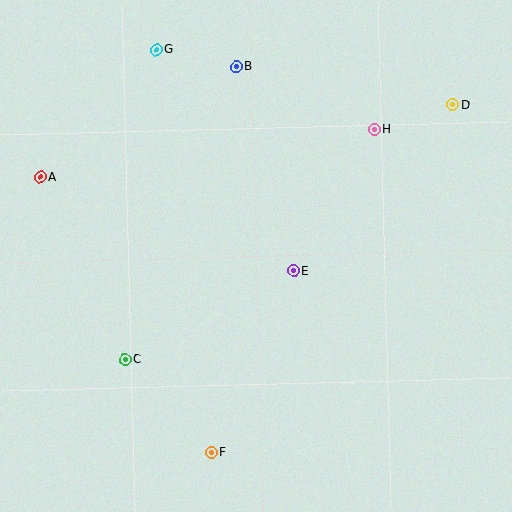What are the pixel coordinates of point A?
Point A is at (40, 177).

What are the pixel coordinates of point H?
Point H is at (374, 129).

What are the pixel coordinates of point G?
Point G is at (156, 50).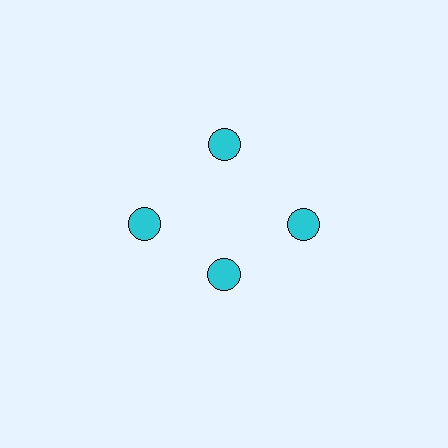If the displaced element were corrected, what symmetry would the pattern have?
It would have 4-fold rotational symmetry — the pattern would map onto itself every 90 degrees.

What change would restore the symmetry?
The symmetry would be restored by moving it outward, back onto the ring so that all 4 circles sit at equal angles and equal distance from the center.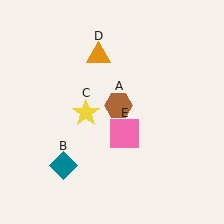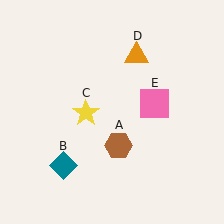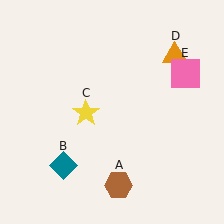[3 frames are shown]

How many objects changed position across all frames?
3 objects changed position: brown hexagon (object A), orange triangle (object D), pink square (object E).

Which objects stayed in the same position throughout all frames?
Teal diamond (object B) and yellow star (object C) remained stationary.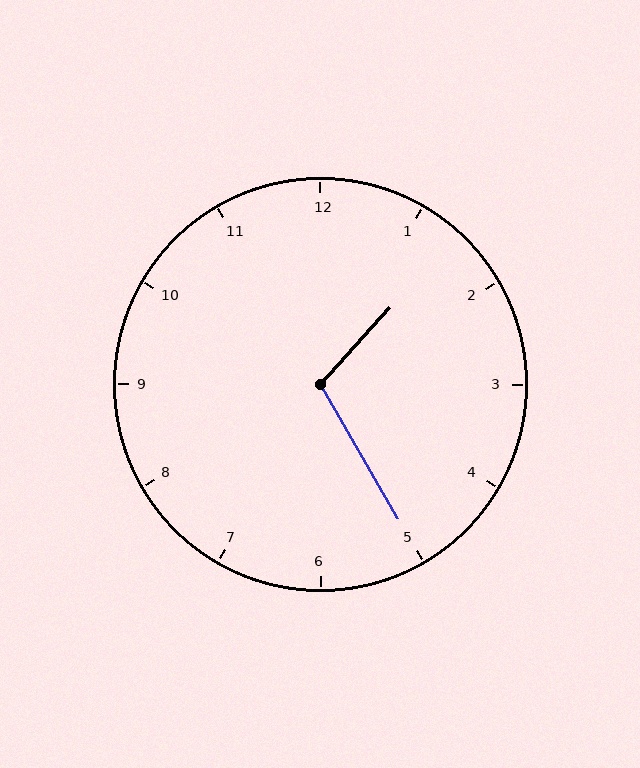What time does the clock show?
1:25.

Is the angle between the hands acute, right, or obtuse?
It is obtuse.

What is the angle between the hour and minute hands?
Approximately 108 degrees.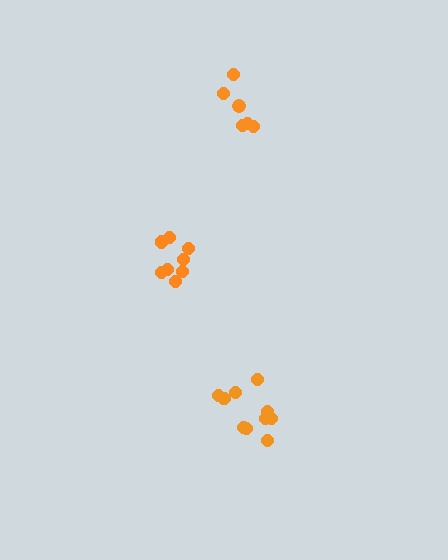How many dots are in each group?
Group 1: 10 dots, Group 2: 8 dots, Group 3: 6 dots (24 total).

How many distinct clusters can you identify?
There are 3 distinct clusters.